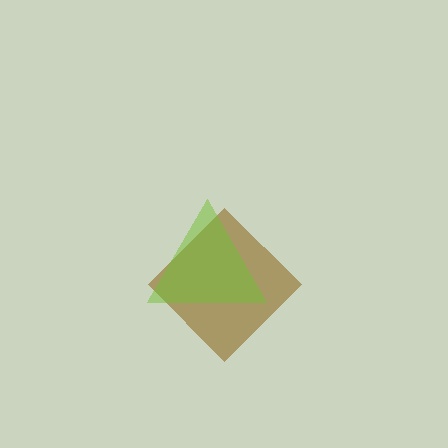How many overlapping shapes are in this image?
There are 2 overlapping shapes in the image.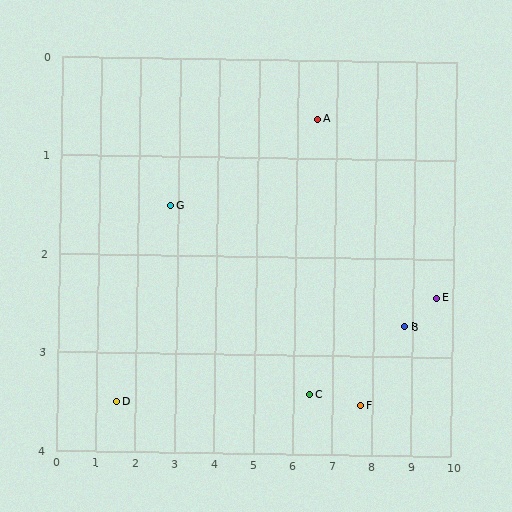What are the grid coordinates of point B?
Point B is at approximately (8.8, 2.7).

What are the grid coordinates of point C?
Point C is at approximately (6.4, 3.4).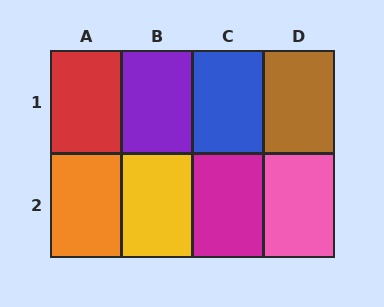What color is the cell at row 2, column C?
Magenta.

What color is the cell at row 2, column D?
Pink.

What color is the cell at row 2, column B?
Yellow.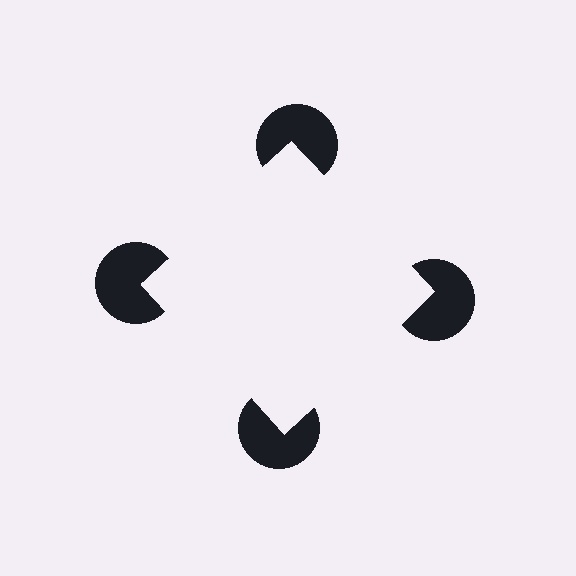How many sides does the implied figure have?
4 sides.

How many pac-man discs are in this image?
There are 4 — one at each vertex of the illusory square.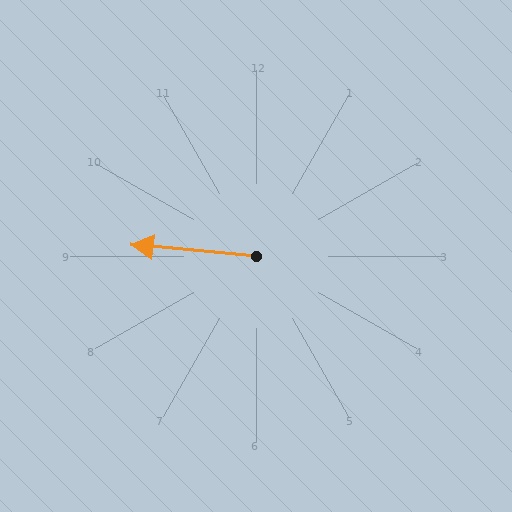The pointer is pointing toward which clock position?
Roughly 9 o'clock.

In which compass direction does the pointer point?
West.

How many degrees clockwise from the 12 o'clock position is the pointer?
Approximately 275 degrees.